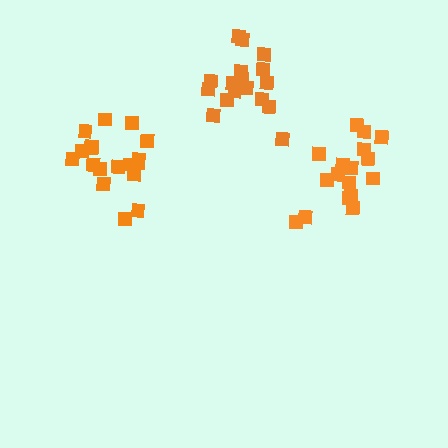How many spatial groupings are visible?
There are 3 spatial groupings.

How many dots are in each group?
Group 1: 17 dots, Group 2: 18 dots, Group 3: 17 dots (52 total).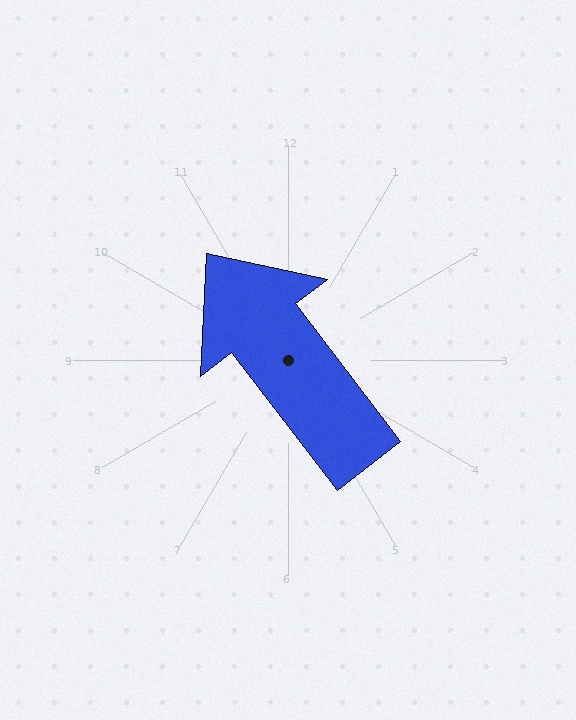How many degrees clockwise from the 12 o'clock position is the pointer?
Approximately 323 degrees.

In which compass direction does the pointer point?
Northwest.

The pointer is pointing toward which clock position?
Roughly 11 o'clock.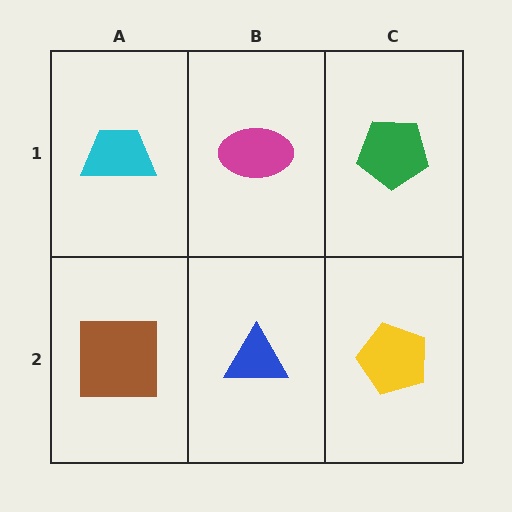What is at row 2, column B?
A blue triangle.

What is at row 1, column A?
A cyan trapezoid.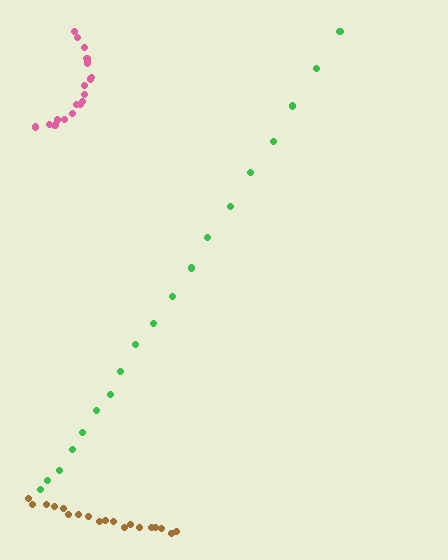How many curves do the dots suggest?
There are 3 distinct paths.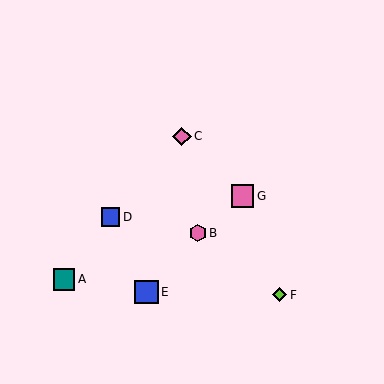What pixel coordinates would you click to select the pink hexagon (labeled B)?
Click at (198, 233) to select the pink hexagon B.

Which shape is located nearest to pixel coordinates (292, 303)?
The lime diamond (labeled F) at (280, 295) is nearest to that location.